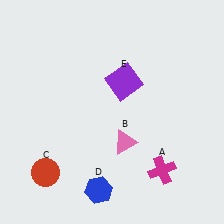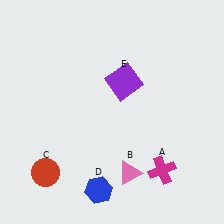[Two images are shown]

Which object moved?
The pink triangle (B) moved down.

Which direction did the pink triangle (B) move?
The pink triangle (B) moved down.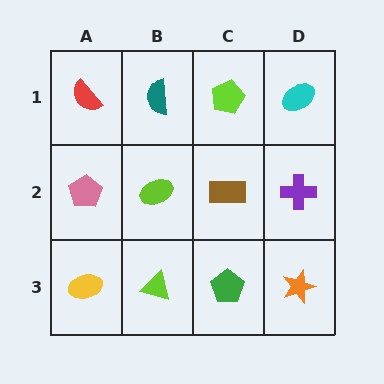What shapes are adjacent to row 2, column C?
A lime pentagon (row 1, column C), a green pentagon (row 3, column C), a lime ellipse (row 2, column B), a purple cross (row 2, column D).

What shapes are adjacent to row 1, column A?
A pink pentagon (row 2, column A), a teal semicircle (row 1, column B).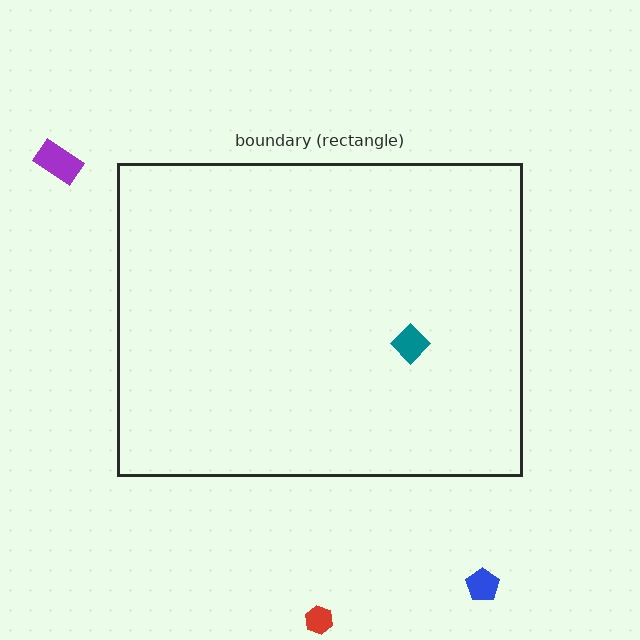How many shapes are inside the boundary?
1 inside, 3 outside.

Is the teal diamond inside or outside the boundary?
Inside.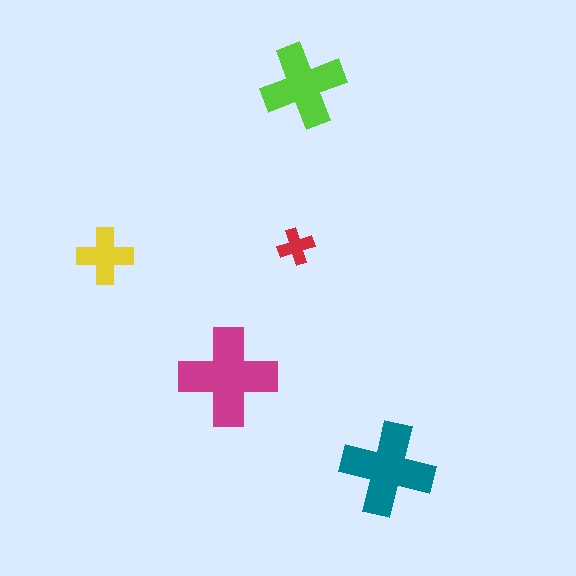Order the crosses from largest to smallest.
the magenta one, the teal one, the lime one, the yellow one, the red one.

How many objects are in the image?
There are 5 objects in the image.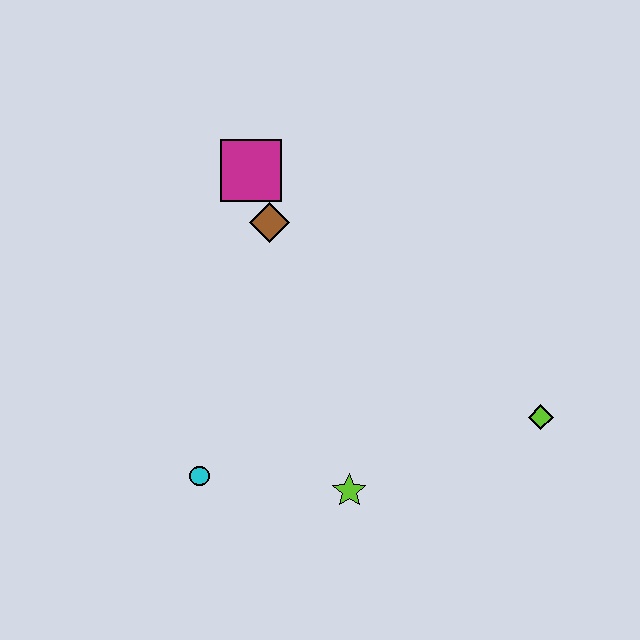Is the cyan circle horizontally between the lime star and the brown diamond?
No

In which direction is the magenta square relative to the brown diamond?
The magenta square is above the brown diamond.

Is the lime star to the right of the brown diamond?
Yes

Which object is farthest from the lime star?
The magenta square is farthest from the lime star.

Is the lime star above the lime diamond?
No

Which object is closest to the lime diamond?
The lime star is closest to the lime diamond.